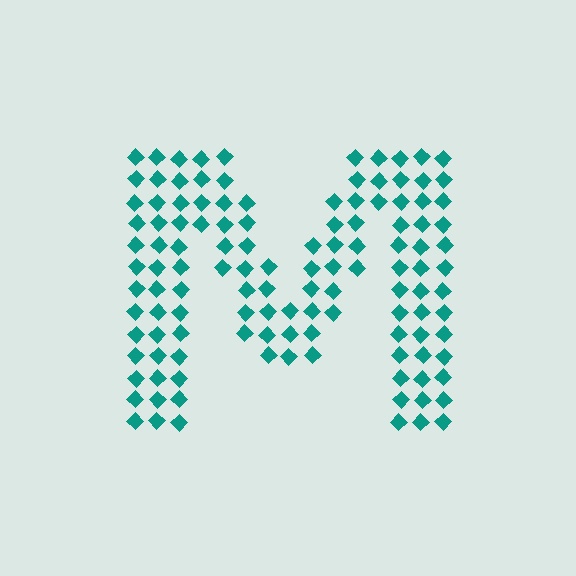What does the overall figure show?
The overall figure shows the letter M.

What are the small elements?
The small elements are diamonds.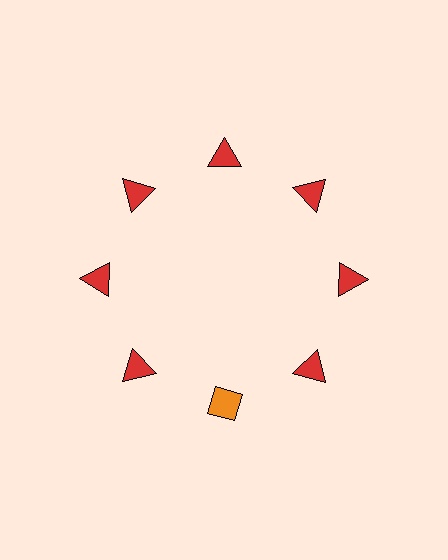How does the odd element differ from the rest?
It differs in both color (orange instead of red) and shape (diamond instead of triangle).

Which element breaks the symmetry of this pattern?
The orange diamond at roughly the 6 o'clock position breaks the symmetry. All other shapes are red triangles.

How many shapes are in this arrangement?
There are 8 shapes arranged in a ring pattern.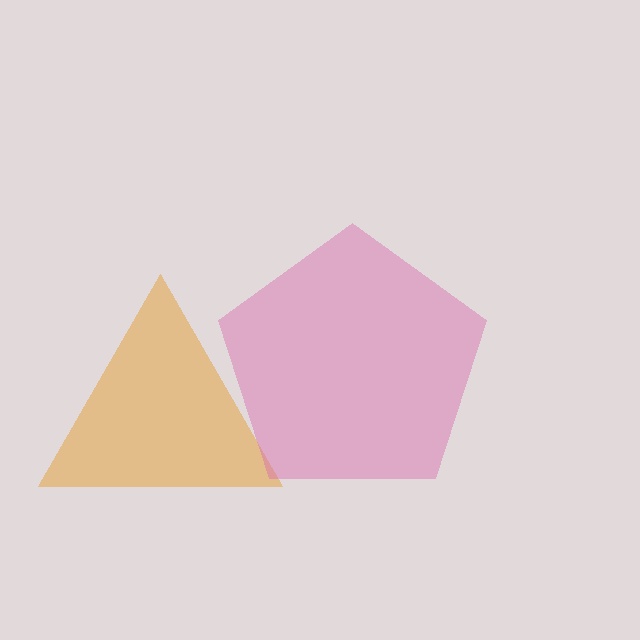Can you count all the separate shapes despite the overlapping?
Yes, there are 2 separate shapes.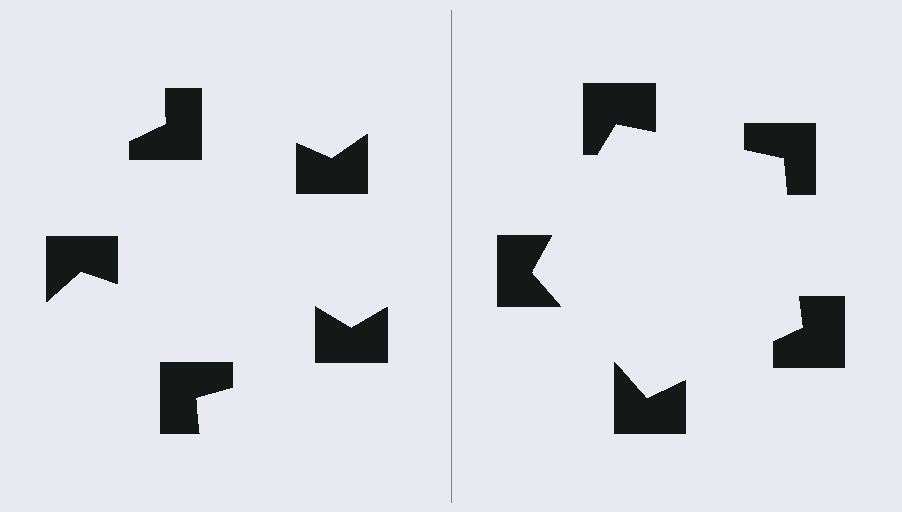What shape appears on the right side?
An illusory pentagon.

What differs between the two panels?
The notched squares are positioned identically on both sides; only the wedge orientations differ. On the right they align to a pentagon; on the left they are misaligned.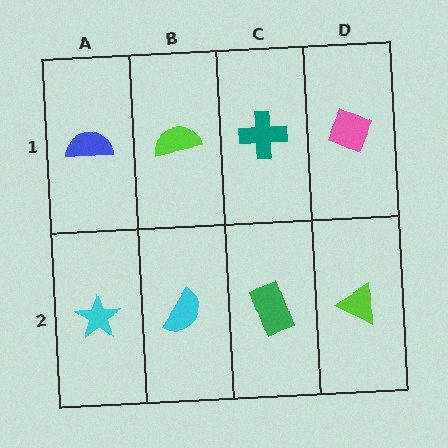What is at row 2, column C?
A green rectangle.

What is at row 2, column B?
A cyan semicircle.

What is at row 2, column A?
A cyan star.